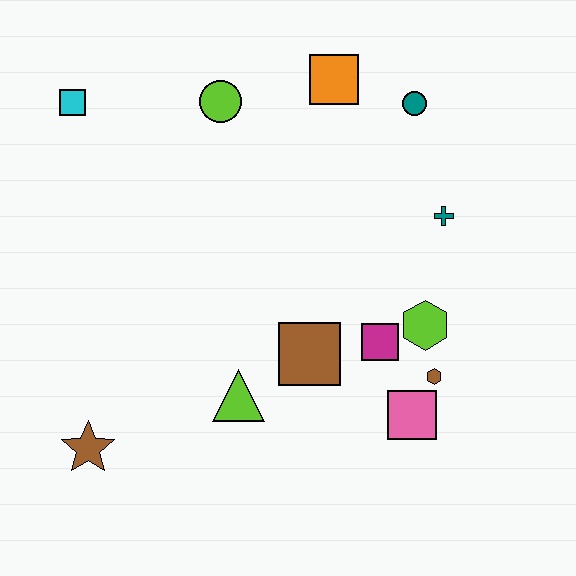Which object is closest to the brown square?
The magenta square is closest to the brown square.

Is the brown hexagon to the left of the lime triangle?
No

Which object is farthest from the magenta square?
The cyan square is farthest from the magenta square.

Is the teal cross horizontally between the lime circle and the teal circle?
No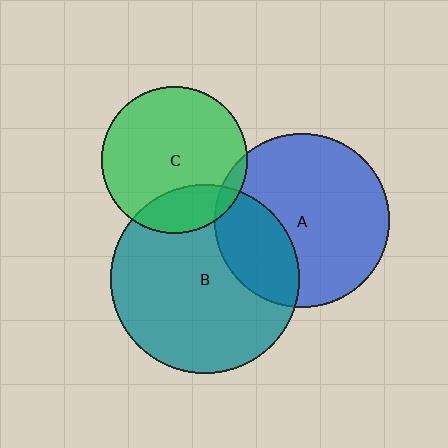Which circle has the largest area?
Circle B (teal).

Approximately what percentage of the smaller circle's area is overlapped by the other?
Approximately 5%.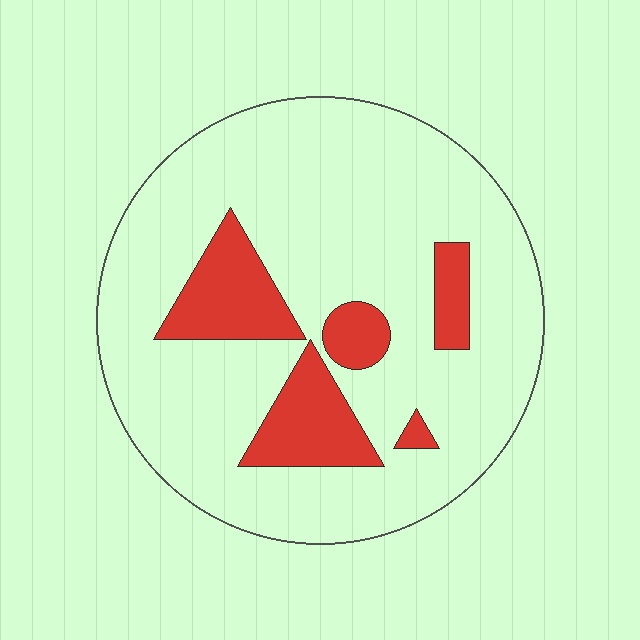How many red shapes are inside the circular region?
5.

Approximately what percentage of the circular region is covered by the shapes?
Approximately 20%.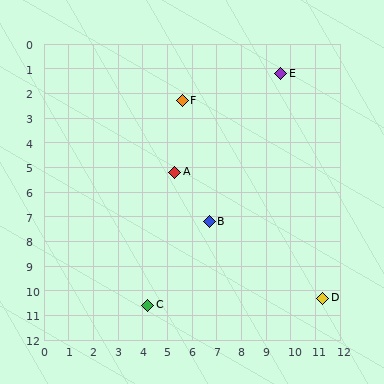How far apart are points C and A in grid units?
Points C and A are about 5.5 grid units apart.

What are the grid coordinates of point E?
Point E is at approximately (9.6, 1.2).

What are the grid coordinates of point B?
Point B is at approximately (6.7, 7.2).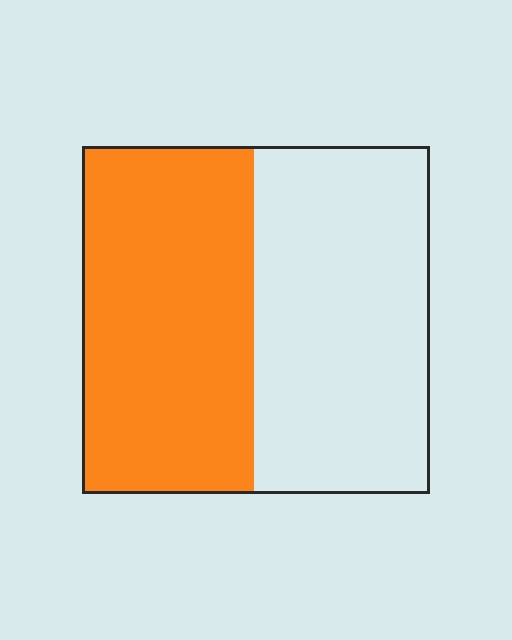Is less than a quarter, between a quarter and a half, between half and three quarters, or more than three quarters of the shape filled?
Between a quarter and a half.